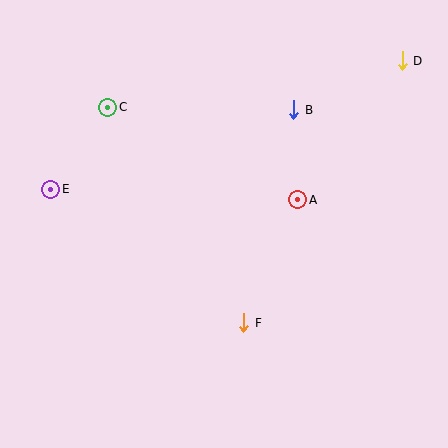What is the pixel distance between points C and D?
The distance between C and D is 298 pixels.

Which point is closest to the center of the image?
Point A at (298, 200) is closest to the center.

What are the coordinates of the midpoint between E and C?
The midpoint between E and C is at (79, 148).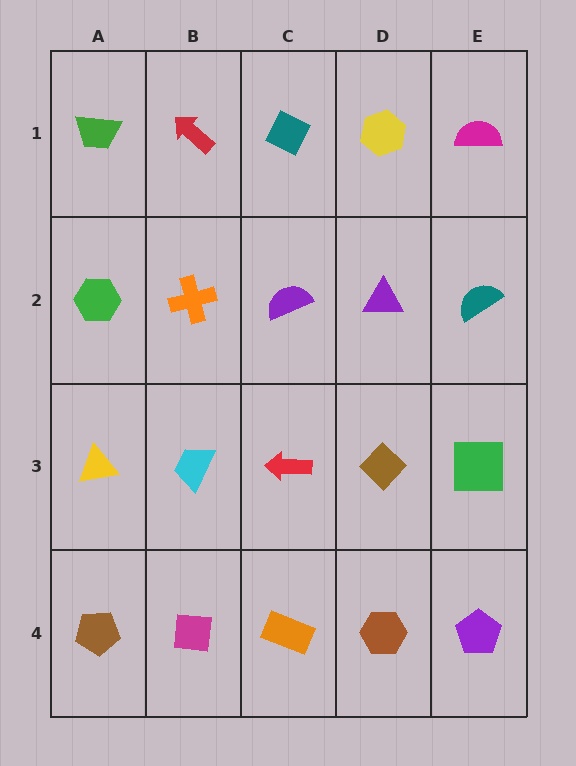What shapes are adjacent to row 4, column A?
A yellow triangle (row 3, column A), a magenta square (row 4, column B).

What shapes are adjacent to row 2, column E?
A magenta semicircle (row 1, column E), a green square (row 3, column E), a purple triangle (row 2, column D).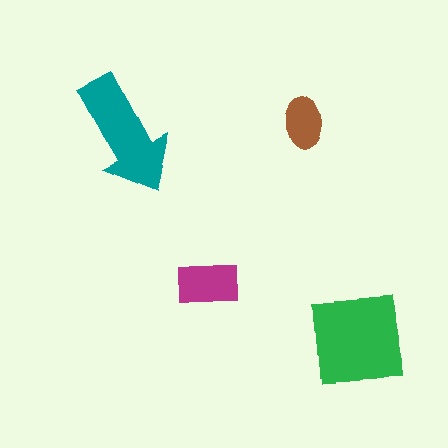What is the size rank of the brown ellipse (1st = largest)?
4th.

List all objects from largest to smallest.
The green square, the teal arrow, the magenta rectangle, the brown ellipse.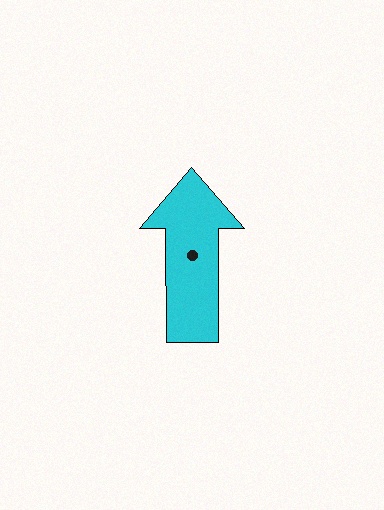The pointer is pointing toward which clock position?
Roughly 12 o'clock.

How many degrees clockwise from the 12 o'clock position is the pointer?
Approximately 360 degrees.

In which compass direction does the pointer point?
North.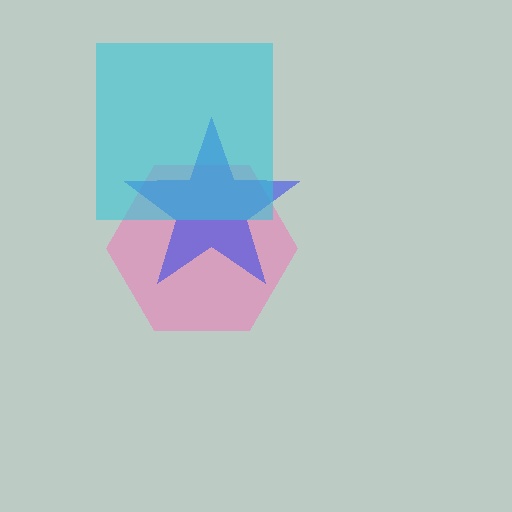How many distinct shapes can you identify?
There are 3 distinct shapes: a pink hexagon, a blue star, a cyan square.